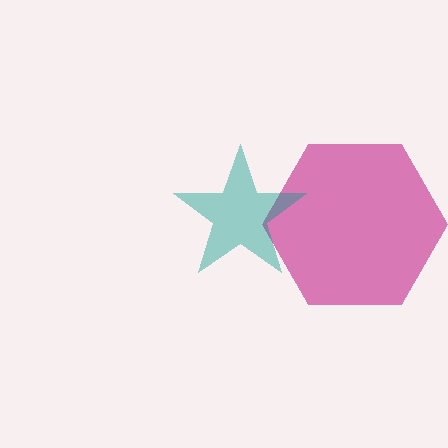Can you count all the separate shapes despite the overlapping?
Yes, there are 2 separate shapes.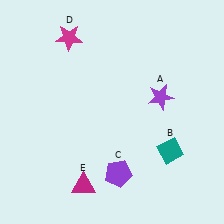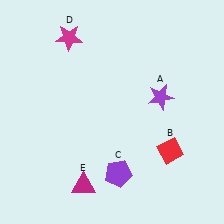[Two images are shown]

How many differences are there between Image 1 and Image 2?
There is 1 difference between the two images.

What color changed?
The diamond (B) changed from teal in Image 1 to red in Image 2.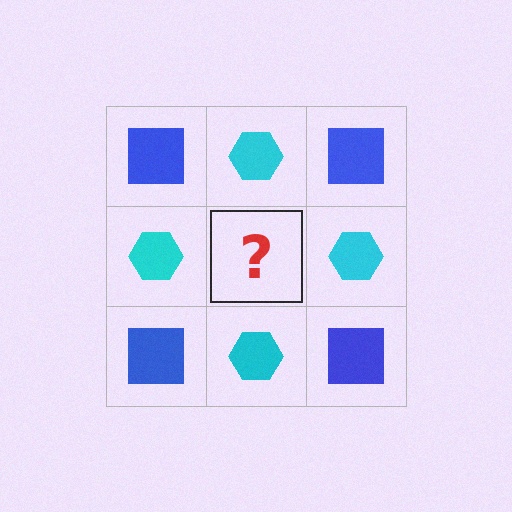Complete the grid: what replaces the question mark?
The question mark should be replaced with a blue square.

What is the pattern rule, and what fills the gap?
The rule is that it alternates blue square and cyan hexagon in a checkerboard pattern. The gap should be filled with a blue square.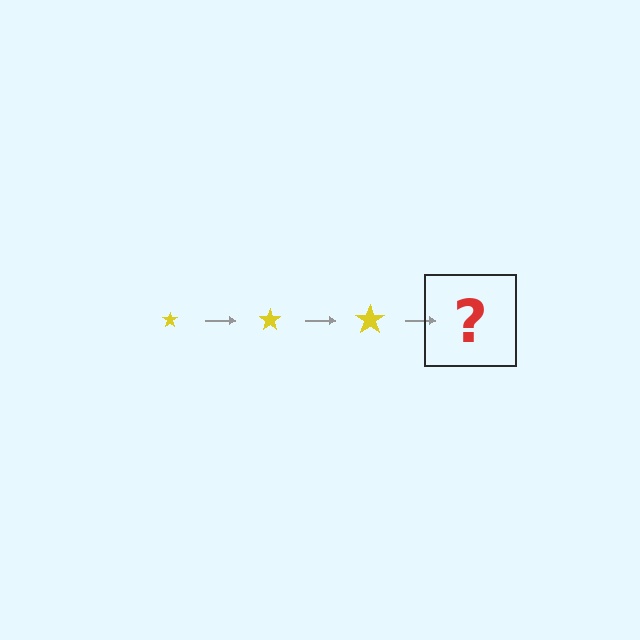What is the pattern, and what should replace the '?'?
The pattern is that the star gets progressively larger each step. The '?' should be a yellow star, larger than the previous one.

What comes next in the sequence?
The next element should be a yellow star, larger than the previous one.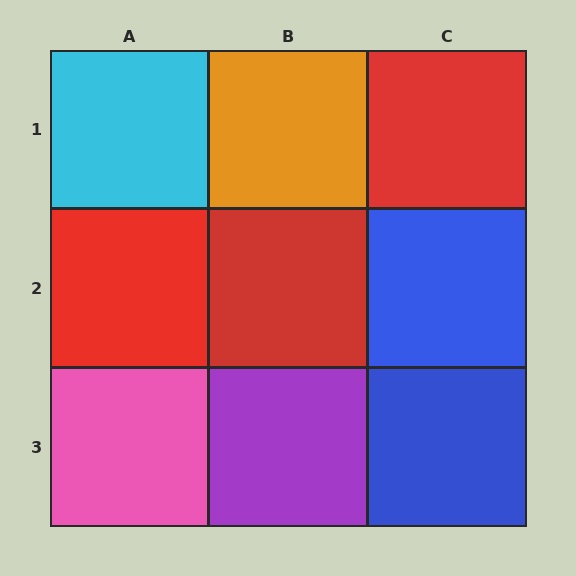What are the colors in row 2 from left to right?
Red, red, blue.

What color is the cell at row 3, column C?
Blue.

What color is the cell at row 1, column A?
Cyan.